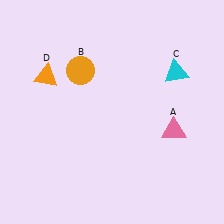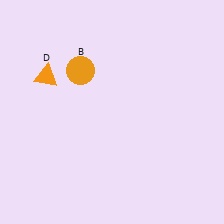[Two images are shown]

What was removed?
The pink triangle (A), the cyan triangle (C) were removed in Image 2.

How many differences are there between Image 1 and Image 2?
There are 2 differences between the two images.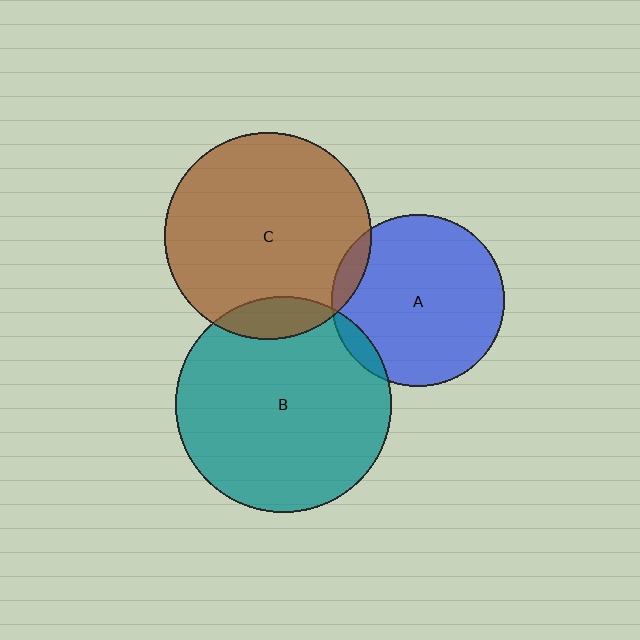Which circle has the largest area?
Circle B (teal).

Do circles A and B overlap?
Yes.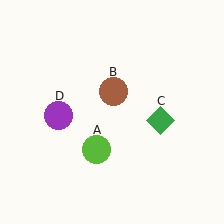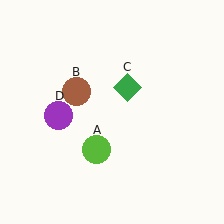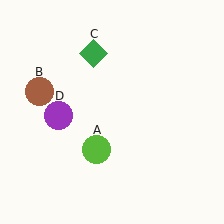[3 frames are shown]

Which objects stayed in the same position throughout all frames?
Lime circle (object A) and purple circle (object D) remained stationary.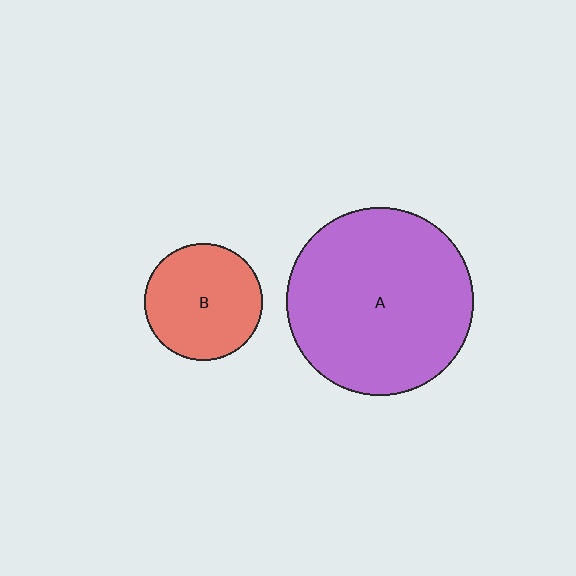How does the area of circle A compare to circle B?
Approximately 2.5 times.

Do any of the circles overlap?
No, none of the circles overlap.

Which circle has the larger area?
Circle A (purple).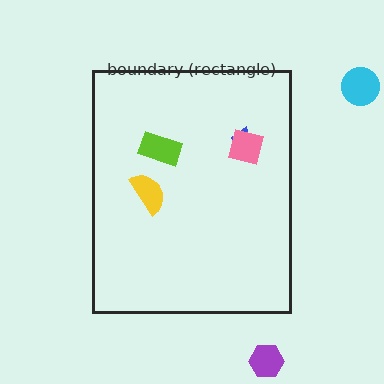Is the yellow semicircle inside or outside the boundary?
Inside.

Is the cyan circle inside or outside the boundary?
Outside.